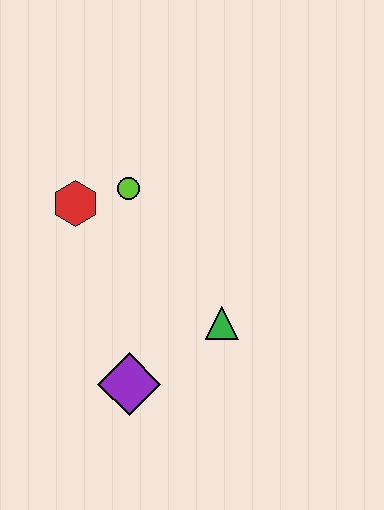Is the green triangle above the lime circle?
No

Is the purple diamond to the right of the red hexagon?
Yes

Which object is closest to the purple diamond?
The green triangle is closest to the purple diamond.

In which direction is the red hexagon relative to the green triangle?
The red hexagon is to the left of the green triangle.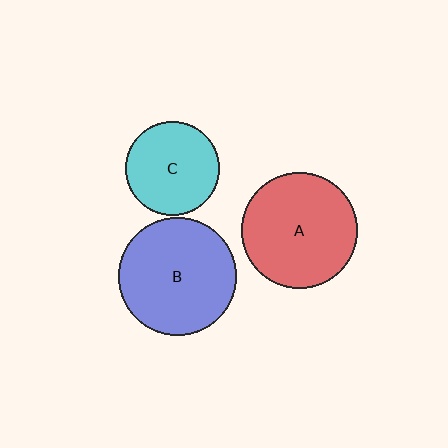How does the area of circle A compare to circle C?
Approximately 1.5 times.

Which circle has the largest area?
Circle B (blue).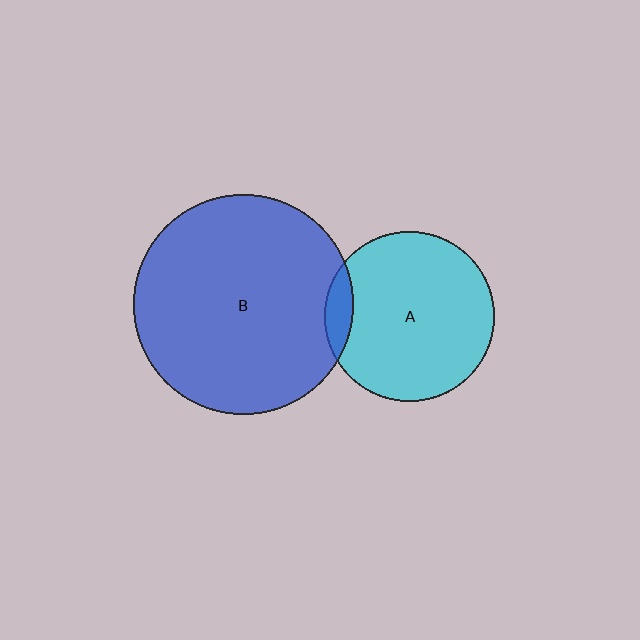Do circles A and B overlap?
Yes.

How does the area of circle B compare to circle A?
Approximately 1.7 times.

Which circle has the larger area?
Circle B (blue).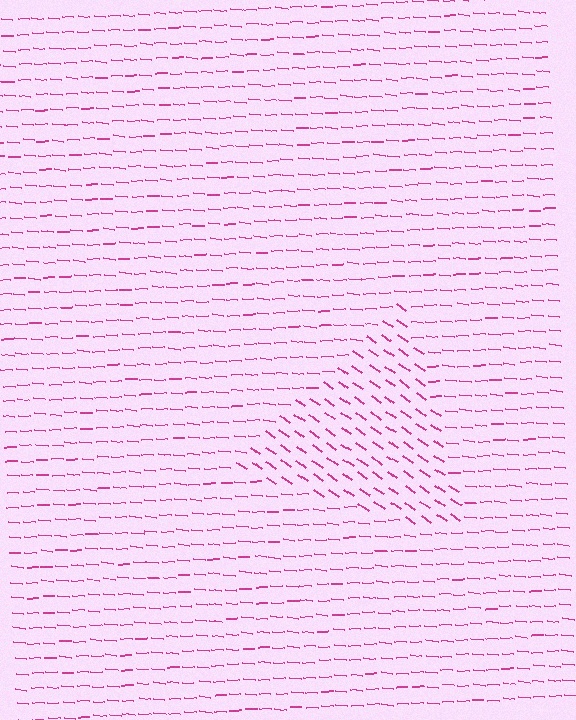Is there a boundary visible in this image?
Yes, there is a texture boundary formed by a change in line orientation.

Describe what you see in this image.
The image is filled with small magenta line segments. A triangle region in the image has lines oriented differently from the surrounding lines, creating a visible texture boundary.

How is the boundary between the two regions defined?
The boundary is defined purely by a change in line orientation (approximately 31 degrees difference). All lines are the same color and thickness.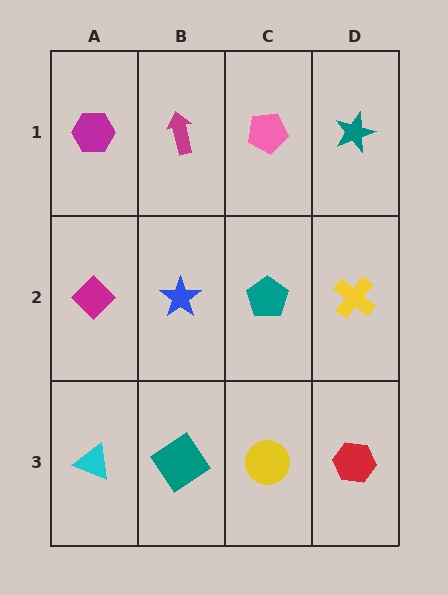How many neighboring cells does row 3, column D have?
2.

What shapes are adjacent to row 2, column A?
A magenta hexagon (row 1, column A), a cyan triangle (row 3, column A), a blue star (row 2, column B).